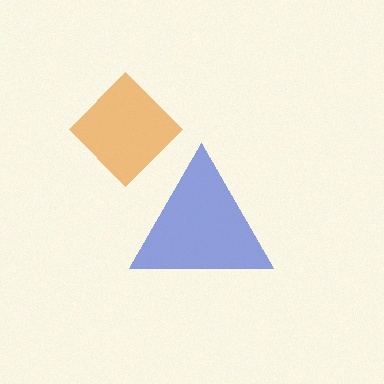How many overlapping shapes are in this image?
There are 2 overlapping shapes in the image.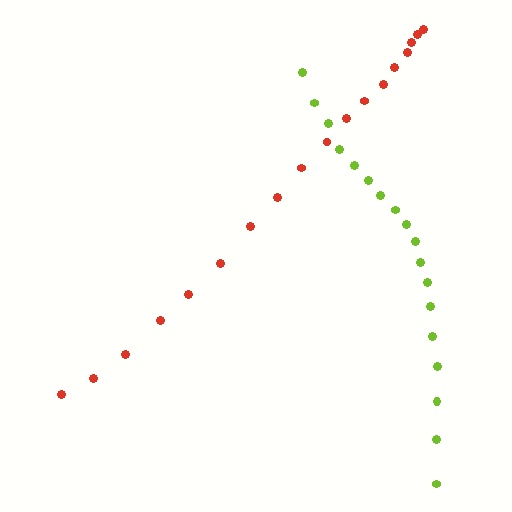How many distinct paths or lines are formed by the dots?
There are 2 distinct paths.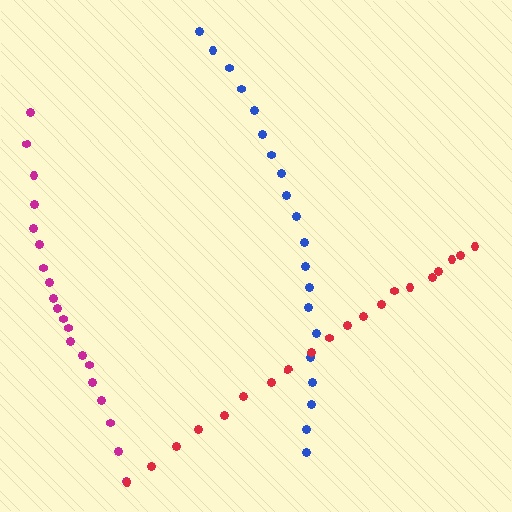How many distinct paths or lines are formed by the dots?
There are 3 distinct paths.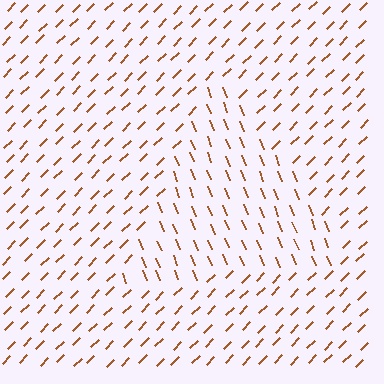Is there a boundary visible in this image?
Yes, there is a texture boundary formed by a change in line orientation.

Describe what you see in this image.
The image is filled with small brown line segments. A triangle region in the image has lines oriented differently from the surrounding lines, creating a visible texture boundary.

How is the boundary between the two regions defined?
The boundary is defined purely by a change in line orientation (approximately 66 degrees difference). All lines are the same color and thickness.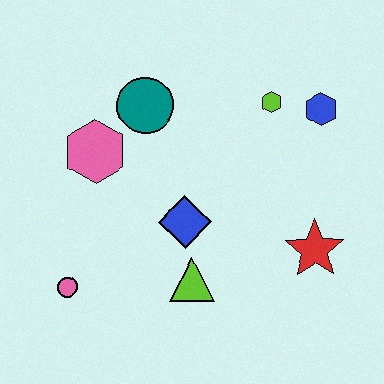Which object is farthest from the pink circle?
The blue hexagon is farthest from the pink circle.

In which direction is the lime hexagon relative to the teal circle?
The lime hexagon is to the right of the teal circle.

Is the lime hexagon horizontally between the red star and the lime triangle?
Yes